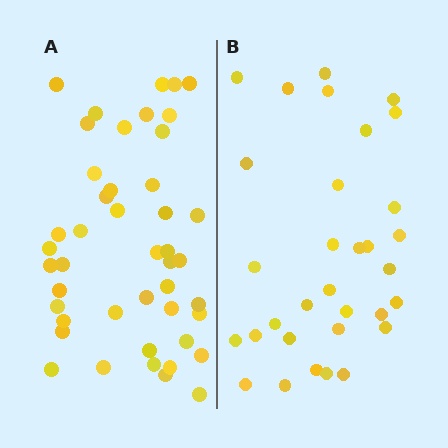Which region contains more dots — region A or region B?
Region A (the left region) has more dots.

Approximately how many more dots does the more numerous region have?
Region A has approximately 15 more dots than region B.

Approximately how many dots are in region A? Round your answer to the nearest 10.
About 40 dots. (The exact count is 45, which rounds to 40.)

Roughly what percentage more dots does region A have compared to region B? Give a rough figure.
About 40% more.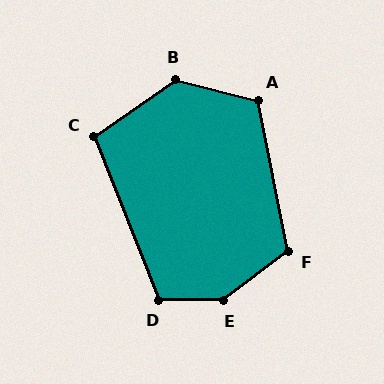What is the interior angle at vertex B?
Approximately 132 degrees (obtuse).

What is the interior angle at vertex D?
Approximately 112 degrees (obtuse).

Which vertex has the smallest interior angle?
C, at approximately 103 degrees.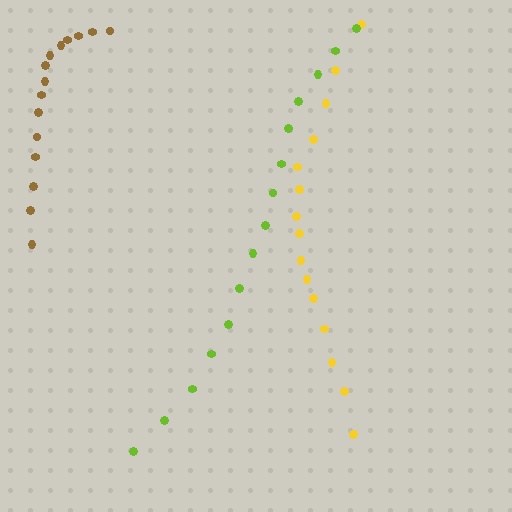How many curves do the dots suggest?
There are 3 distinct paths.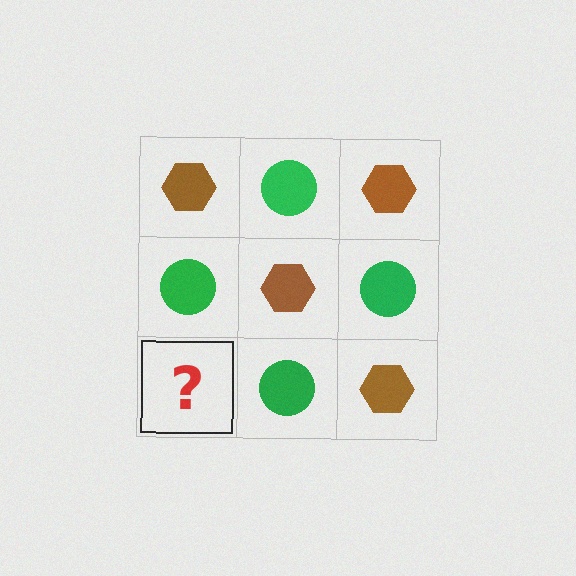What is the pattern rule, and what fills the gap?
The rule is that it alternates brown hexagon and green circle in a checkerboard pattern. The gap should be filled with a brown hexagon.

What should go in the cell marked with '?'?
The missing cell should contain a brown hexagon.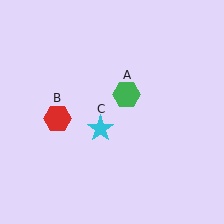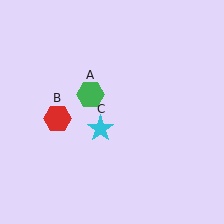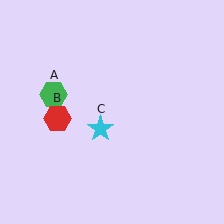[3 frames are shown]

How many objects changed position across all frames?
1 object changed position: green hexagon (object A).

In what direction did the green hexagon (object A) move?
The green hexagon (object A) moved left.